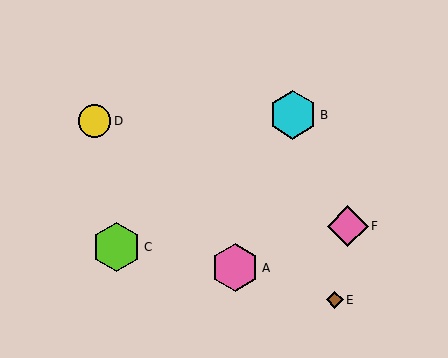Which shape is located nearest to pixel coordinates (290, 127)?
The cyan hexagon (labeled B) at (293, 115) is nearest to that location.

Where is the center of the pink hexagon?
The center of the pink hexagon is at (235, 268).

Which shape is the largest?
The lime hexagon (labeled C) is the largest.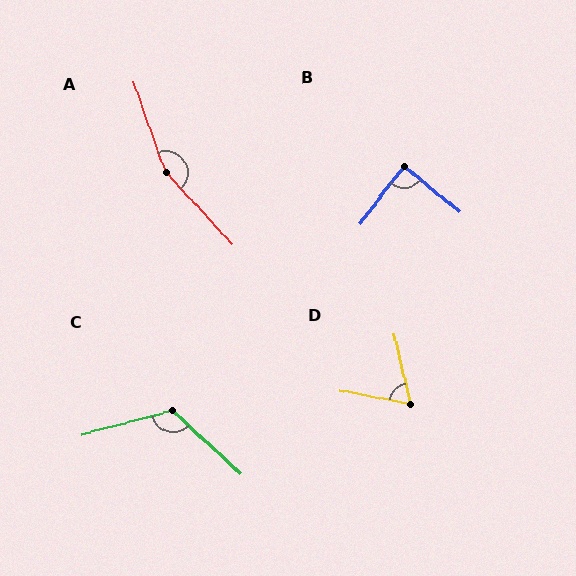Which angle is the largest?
A, at approximately 156 degrees.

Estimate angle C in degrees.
Approximately 122 degrees.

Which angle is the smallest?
D, at approximately 66 degrees.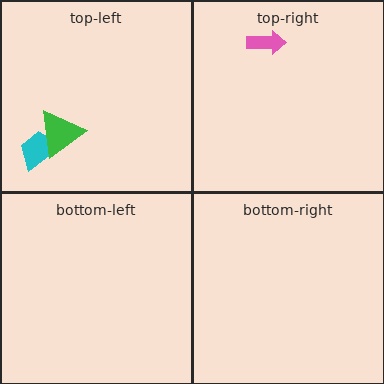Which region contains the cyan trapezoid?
The top-left region.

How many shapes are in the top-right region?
1.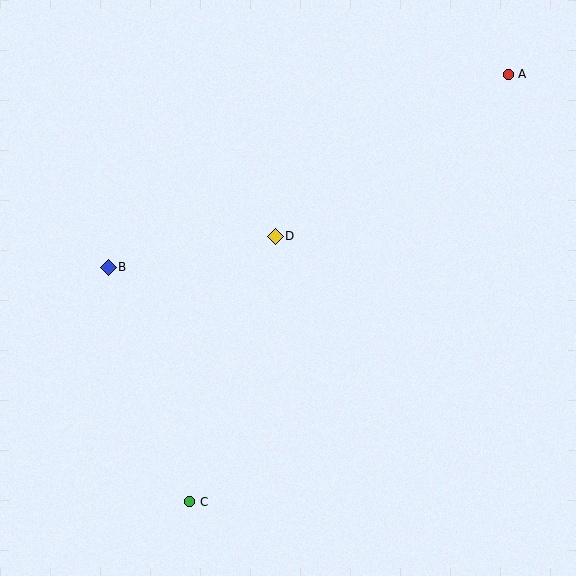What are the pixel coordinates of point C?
Point C is at (190, 502).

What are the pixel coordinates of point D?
Point D is at (275, 236).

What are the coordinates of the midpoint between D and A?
The midpoint between D and A is at (392, 155).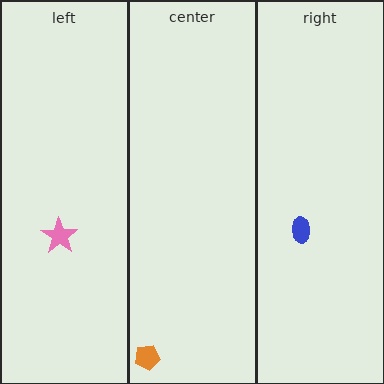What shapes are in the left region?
The pink star.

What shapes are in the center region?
The orange pentagon.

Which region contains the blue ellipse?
The right region.